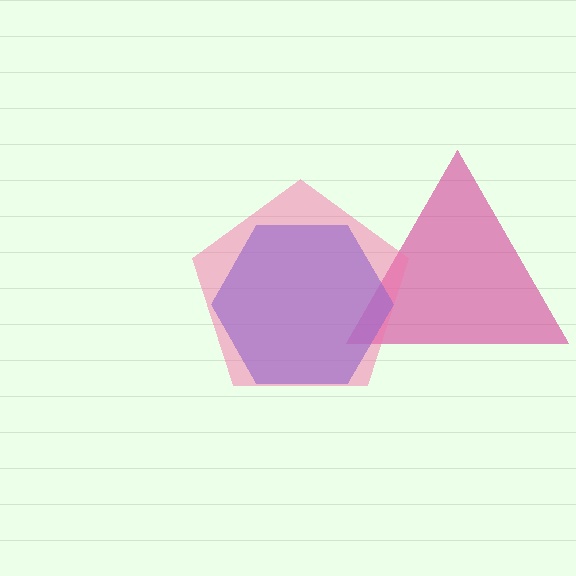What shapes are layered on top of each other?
The layered shapes are: a magenta triangle, a blue hexagon, a pink pentagon.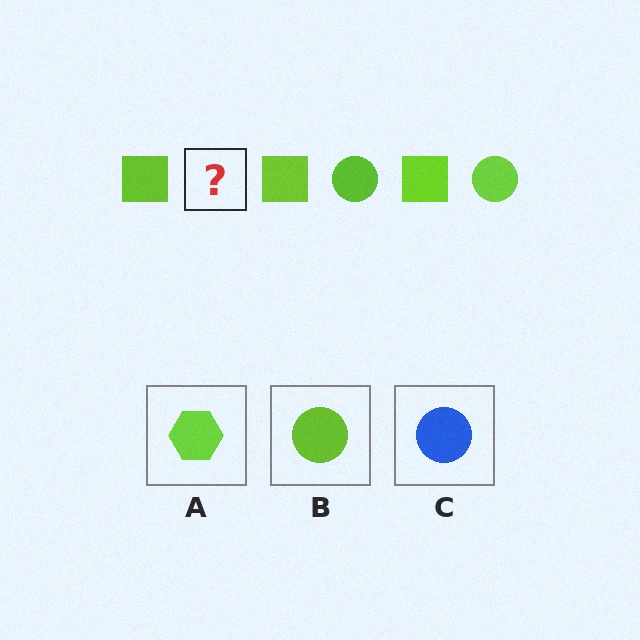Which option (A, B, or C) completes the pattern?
B.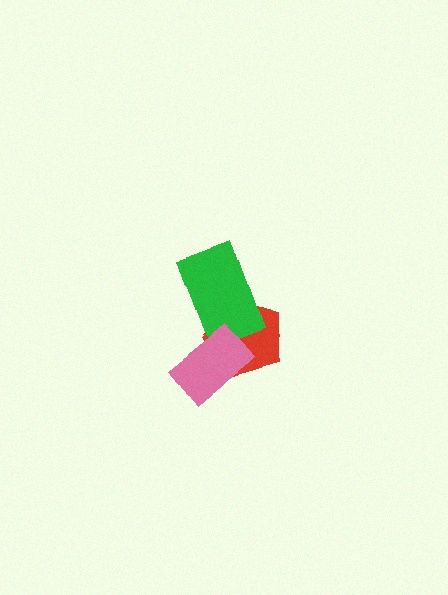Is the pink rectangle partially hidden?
No, no other shape covers it.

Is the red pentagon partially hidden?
Yes, it is partially covered by another shape.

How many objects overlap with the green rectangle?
2 objects overlap with the green rectangle.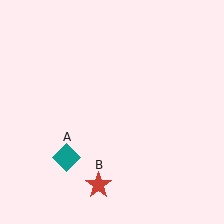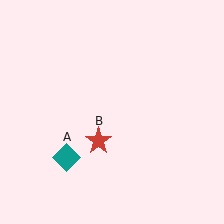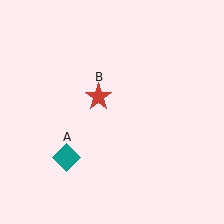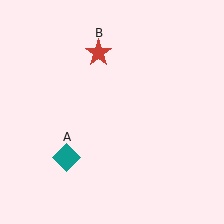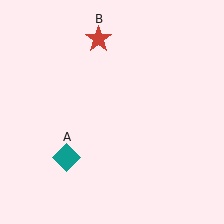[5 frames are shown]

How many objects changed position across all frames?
1 object changed position: red star (object B).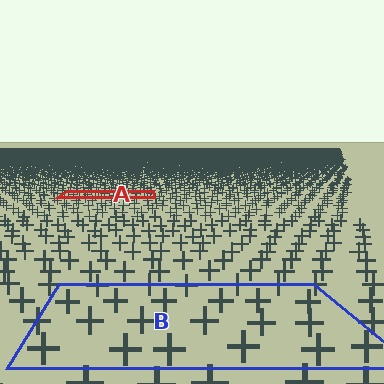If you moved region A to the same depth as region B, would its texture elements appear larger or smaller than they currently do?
They would appear larger. At a closer depth, the same texture elements are projected at a bigger on-screen size.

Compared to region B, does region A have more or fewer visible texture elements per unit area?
Region A has more texture elements per unit area — they are packed more densely because it is farther away.